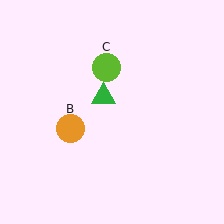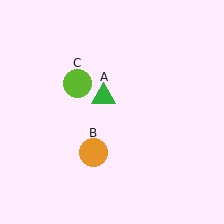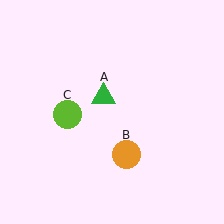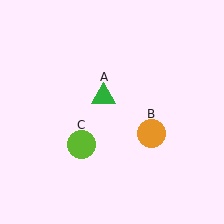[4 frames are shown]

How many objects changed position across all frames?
2 objects changed position: orange circle (object B), lime circle (object C).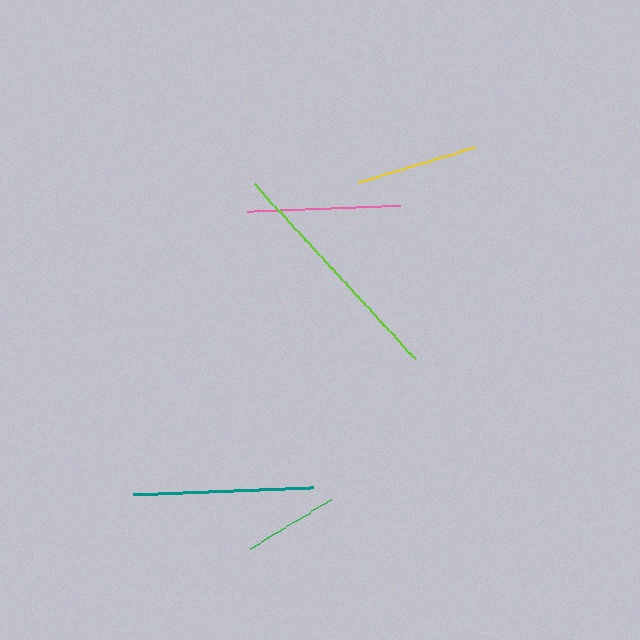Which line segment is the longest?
The lime line is the longest at approximately 237 pixels.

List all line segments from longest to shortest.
From longest to shortest: lime, teal, pink, yellow, green.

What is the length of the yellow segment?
The yellow segment is approximately 123 pixels long.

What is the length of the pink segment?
The pink segment is approximately 153 pixels long.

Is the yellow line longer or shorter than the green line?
The yellow line is longer than the green line.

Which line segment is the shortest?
The green line is the shortest at approximately 95 pixels.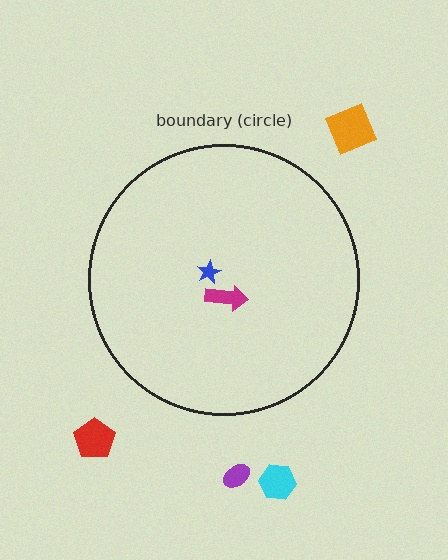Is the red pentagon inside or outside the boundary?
Outside.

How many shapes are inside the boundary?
2 inside, 4 outside.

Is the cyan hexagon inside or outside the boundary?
Outside.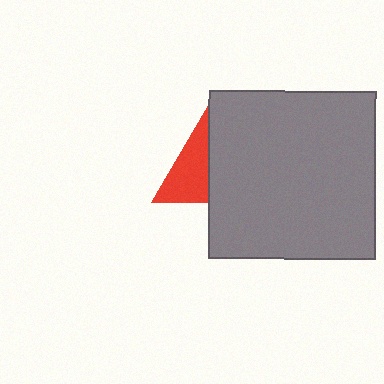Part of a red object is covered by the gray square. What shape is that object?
It is a triangle.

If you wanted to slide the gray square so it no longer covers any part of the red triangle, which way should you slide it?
Slide it right — that is the most direct way to separate the two shapes.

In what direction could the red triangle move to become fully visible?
The red triangle could move left. That would shift it out from behind the gray square entirely.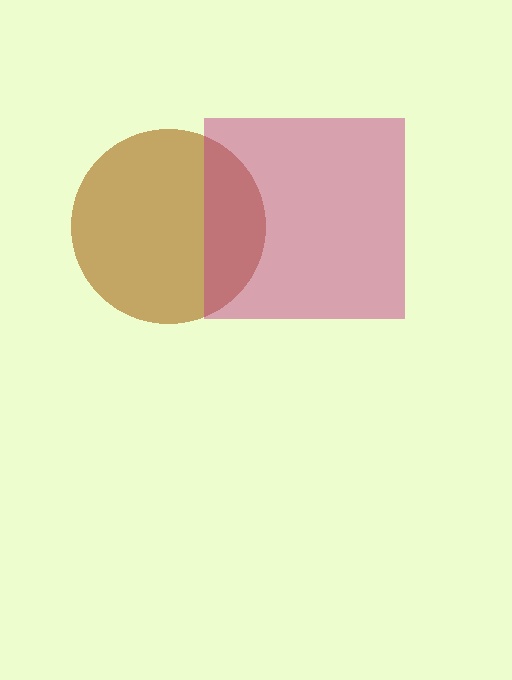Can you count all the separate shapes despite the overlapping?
Yes, there are 2 separate shapes.